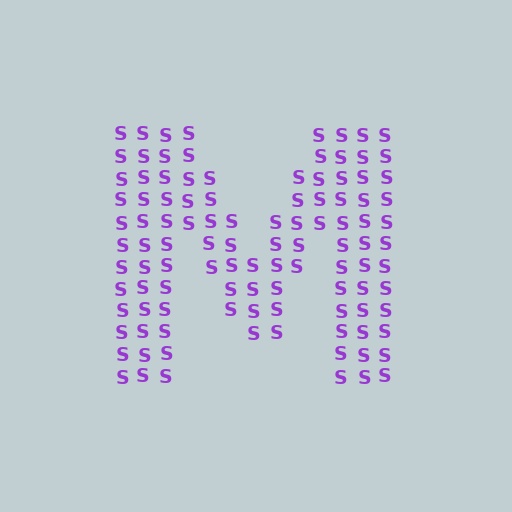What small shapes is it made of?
It is made of small letter S's.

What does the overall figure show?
The overall figure shows the letter M.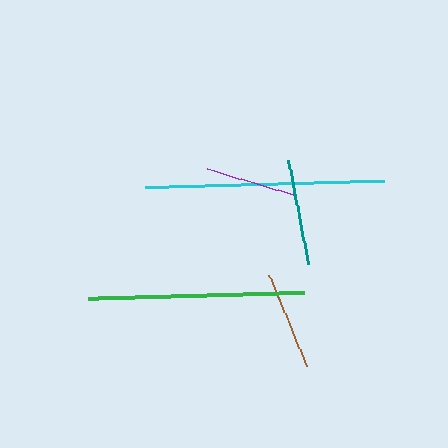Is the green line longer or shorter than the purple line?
The green line is longer than the purple line.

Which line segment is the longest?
The cyan line is the longest at approximately 239 pixels.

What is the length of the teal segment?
The teal segment is approximately 106 pixels long.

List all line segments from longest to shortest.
From longest to shortest: cyan, green, teal, brown, purple.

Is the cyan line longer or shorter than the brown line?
The cyan line is longer than the brown line.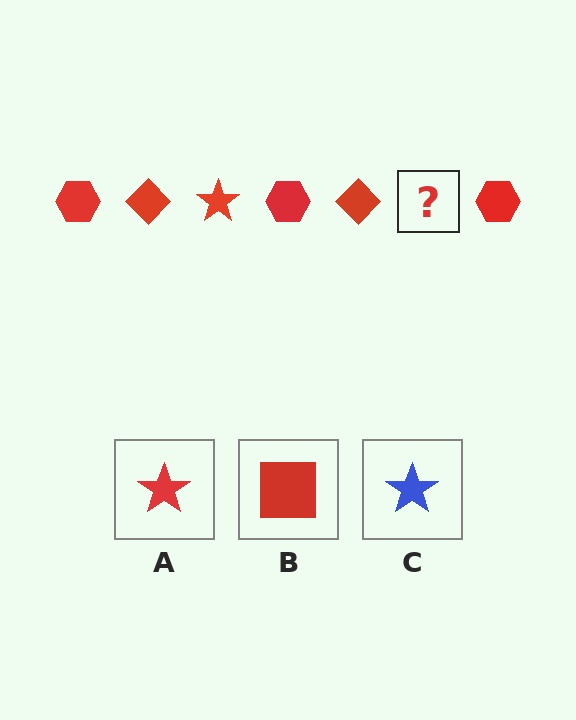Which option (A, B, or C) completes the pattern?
A.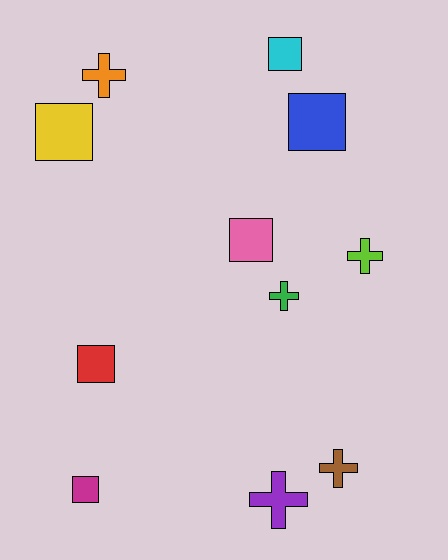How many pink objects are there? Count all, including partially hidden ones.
There is 1 pink object.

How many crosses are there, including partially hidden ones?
There are 5 crosses.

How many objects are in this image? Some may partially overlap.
There are 11 objects.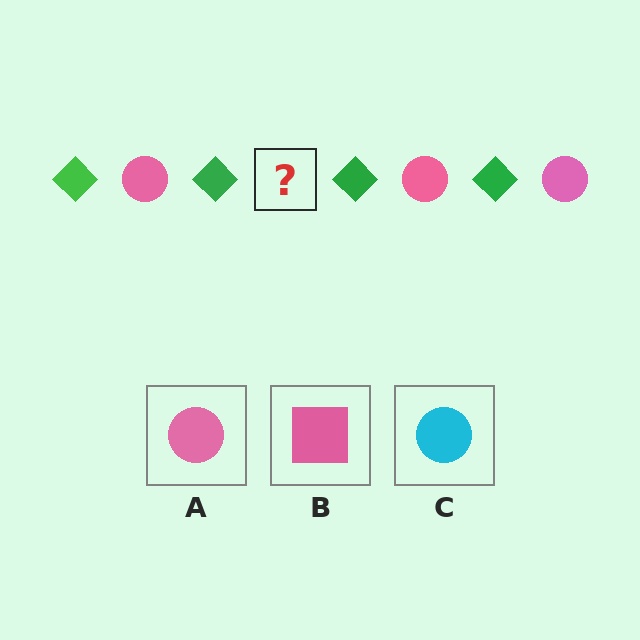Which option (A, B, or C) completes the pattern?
A.